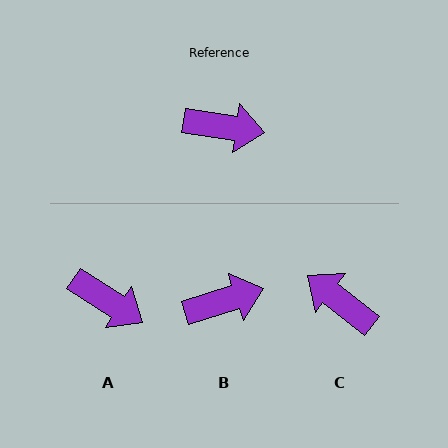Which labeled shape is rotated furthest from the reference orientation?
C, about 150 degrees away.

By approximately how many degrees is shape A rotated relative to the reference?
Approximately 24 degrees clockwise.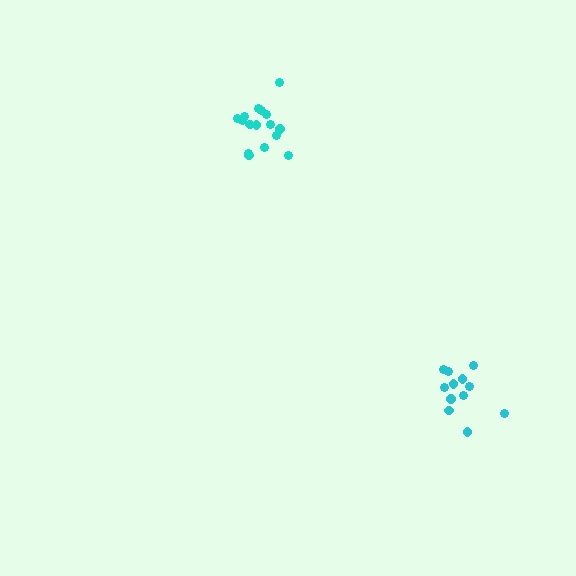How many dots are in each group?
Group 1: 16 dots, Group 2: 12 dots (28 total).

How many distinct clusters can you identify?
There are 2 distinct clusters.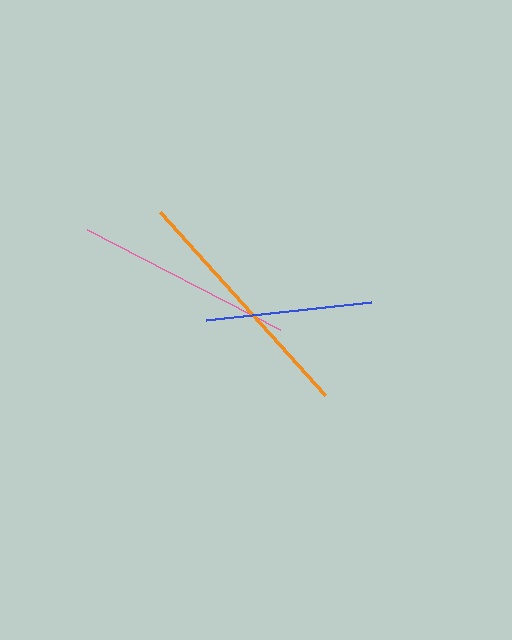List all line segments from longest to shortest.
From longest to shortest: orange, pink, blue.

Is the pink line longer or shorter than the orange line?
The orange line is longer than the pink line.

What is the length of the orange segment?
The orange segment is approximately 246 pixels long.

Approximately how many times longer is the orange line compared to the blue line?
The orange line is approximately 1.5 times the length of the blue line.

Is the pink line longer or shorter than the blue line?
The pink line is longer than the blue line.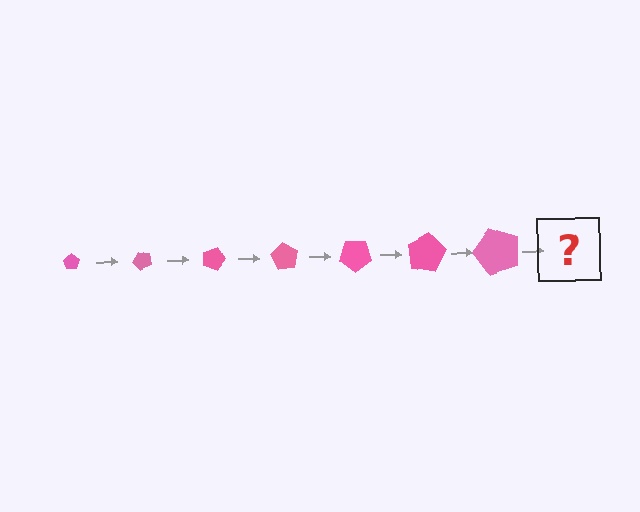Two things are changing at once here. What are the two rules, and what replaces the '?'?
The two rules are that the pentagon grows larger each step and it rotates 45 degrees each step. The '?' should be a pentagon, larger than the previous one and rotated 315 degrees from the start.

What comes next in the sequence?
The next element should be a pentagon, larger than the previous one and rotated 315 degrees from the start.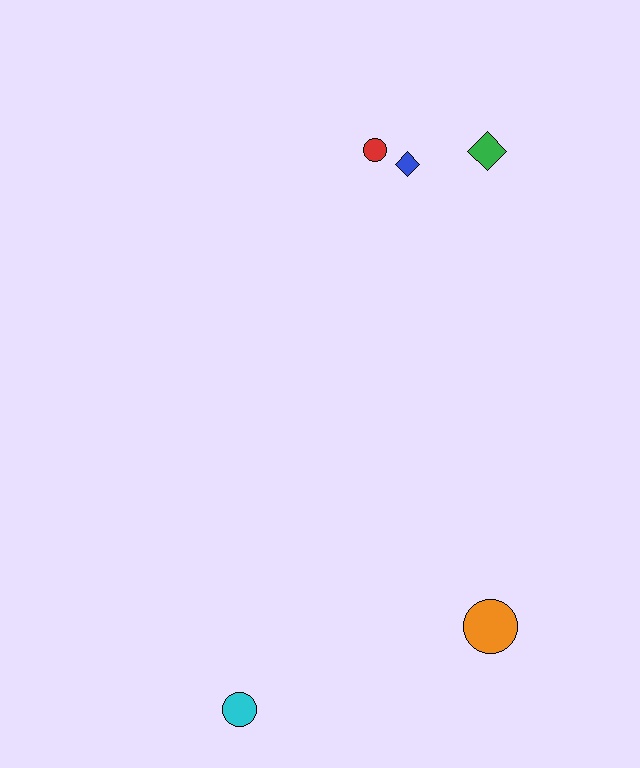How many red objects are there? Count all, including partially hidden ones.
There is 1 red object.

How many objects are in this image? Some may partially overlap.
There are 5 objects.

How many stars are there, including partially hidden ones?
There are no stars.